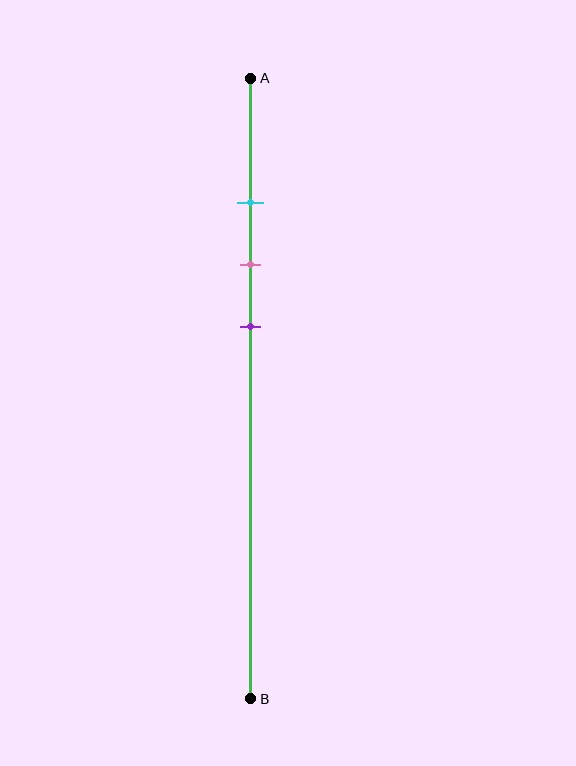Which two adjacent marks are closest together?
The cyan and pink marks are the closest adjacent pair.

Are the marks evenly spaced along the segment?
Yes, the marks are approximately evenly spaced.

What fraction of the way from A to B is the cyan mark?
The cyan mark is approximately 20% (0.2) of the way from A to B.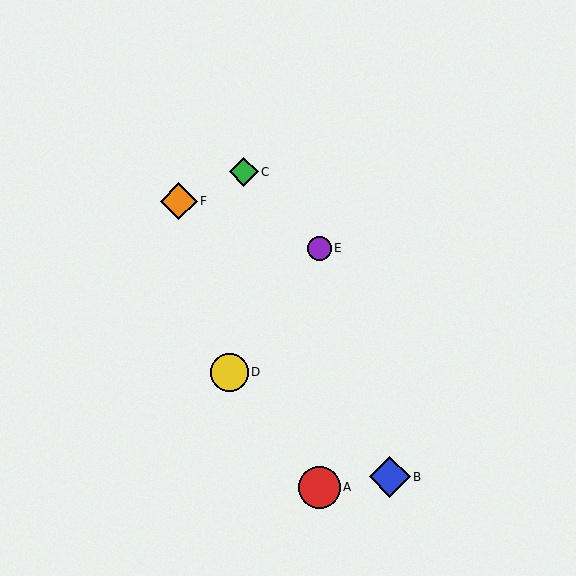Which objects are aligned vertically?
Objects A, E are aligned vertically.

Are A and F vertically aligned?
No, A is at x≈319 and F is at x≈179.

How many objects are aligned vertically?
2 objects (A, E) are aligned vertically.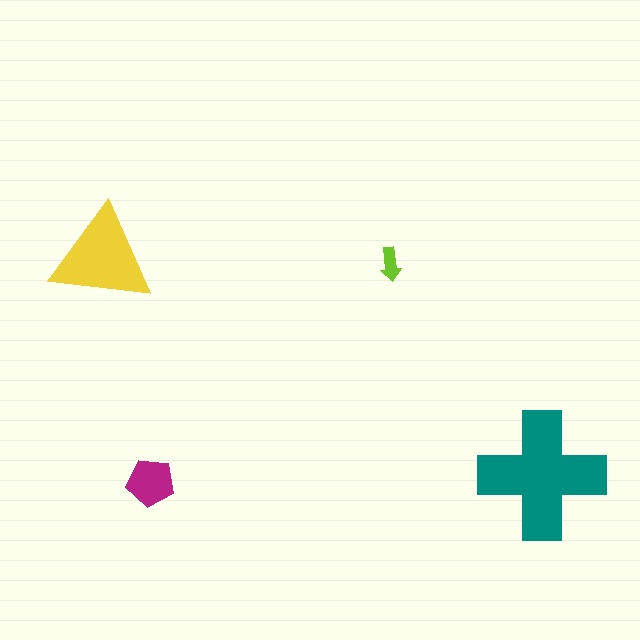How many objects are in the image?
There are 4 objects in the image.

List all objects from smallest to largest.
The lime arrow, the magenta pentagon, the yellow triangle, the teal cross.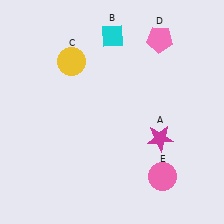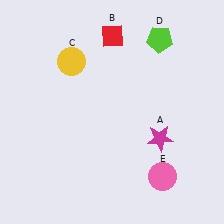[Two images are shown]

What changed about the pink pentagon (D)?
In Image 1, D is pink. In Image 2, it changed to lime.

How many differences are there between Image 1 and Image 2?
There are 2 differences between the two images.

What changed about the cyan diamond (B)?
In Image 1, B is cyan. In Image 2, it changed to red.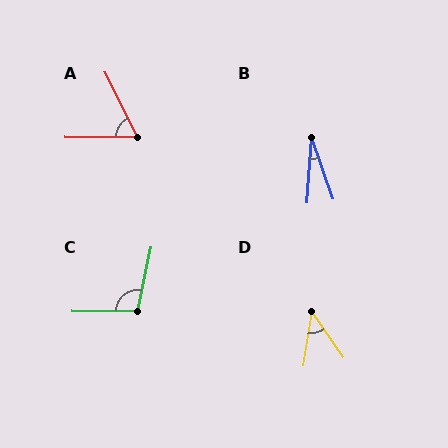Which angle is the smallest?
B, at approximately 23 degrees.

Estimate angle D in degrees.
Approximately 44 degrees.